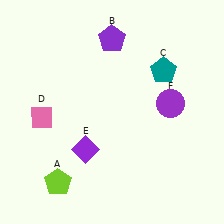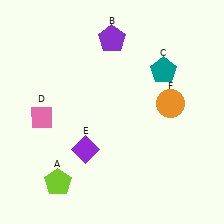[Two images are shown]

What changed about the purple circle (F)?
In Image 1, F is purple. In Image 2, it changed to orange.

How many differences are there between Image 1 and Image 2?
There is 1 difference between the two images.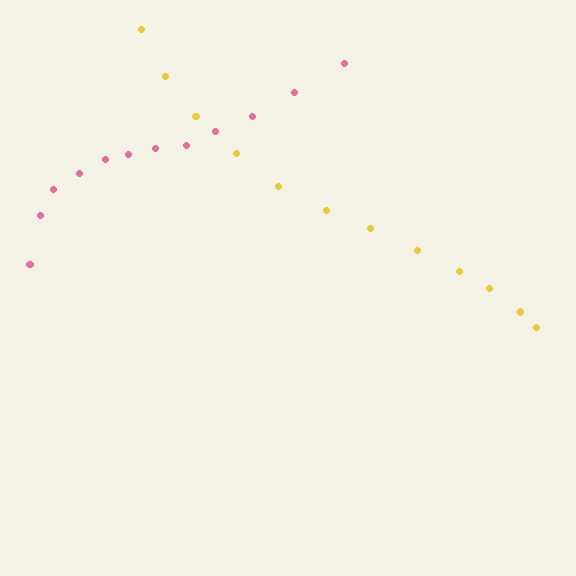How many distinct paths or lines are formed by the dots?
There are 2 distinct paths.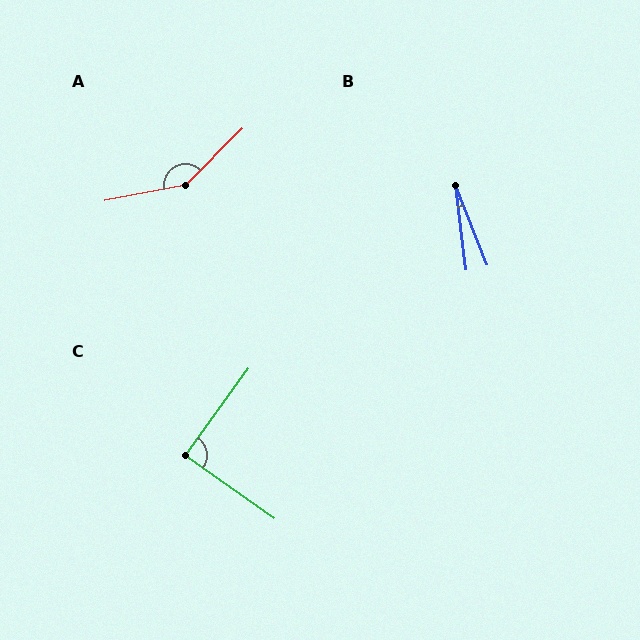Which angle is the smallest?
B, at approximately 15 degrees.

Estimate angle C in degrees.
Approximately 89 degrees.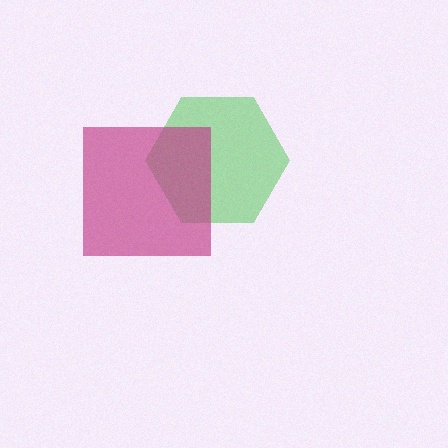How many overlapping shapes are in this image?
There are 2 overlapping shapes in the image.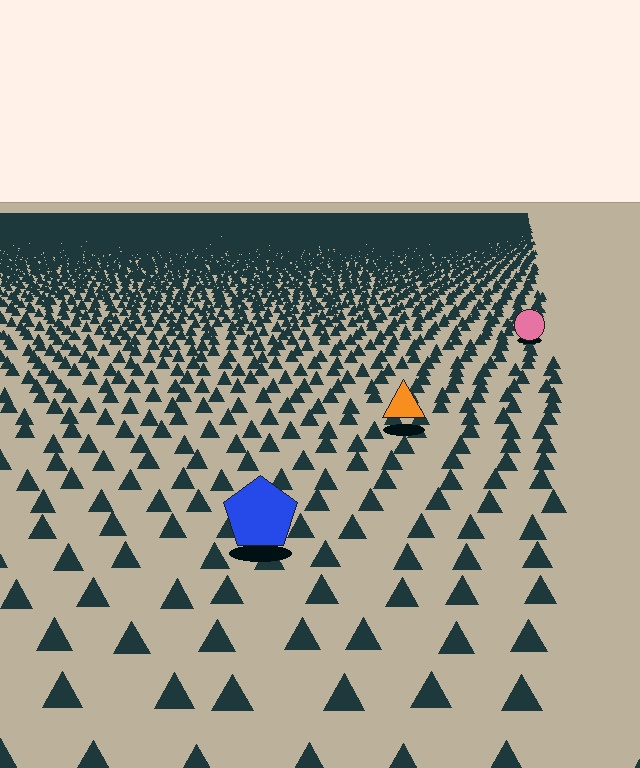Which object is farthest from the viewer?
The pink circle is farthest from the viewer. It appears smaller and the ground texture around it is denser.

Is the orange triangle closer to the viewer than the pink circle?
Yes. The orange triangle is closer — you can tell from the texture gradient: the ground texture is coarser near it.